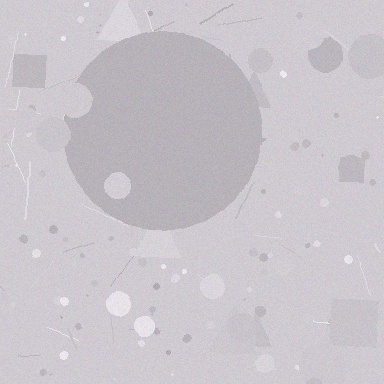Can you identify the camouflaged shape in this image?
The camouflaged shape is a circle.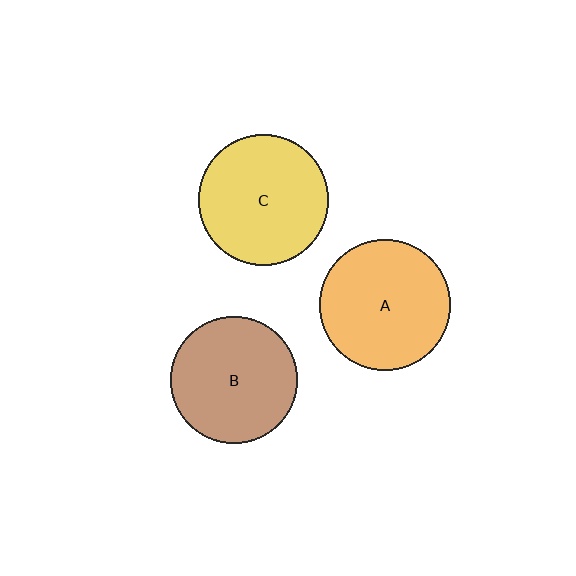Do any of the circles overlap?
No, none of the circles overlap.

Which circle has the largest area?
Circle A (orange).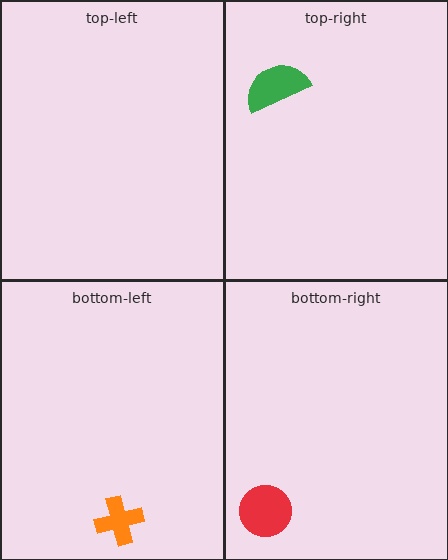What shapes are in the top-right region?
The green semicircle.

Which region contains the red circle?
The bottom-right region.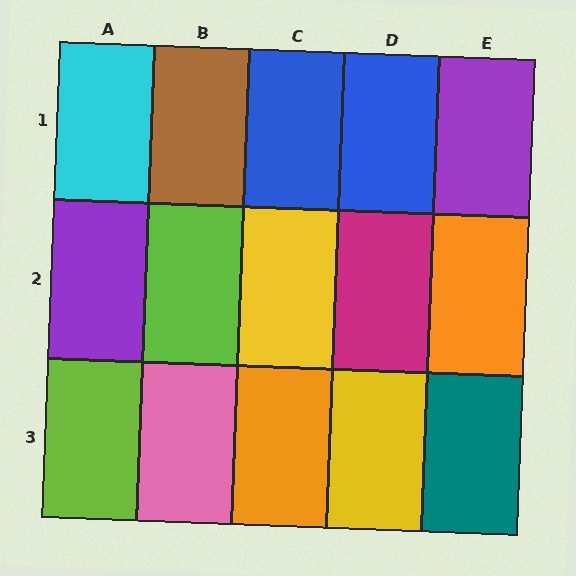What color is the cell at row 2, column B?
Lime.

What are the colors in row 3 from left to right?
Lime, pink, orange, yellow, teal.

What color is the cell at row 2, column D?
Magenta.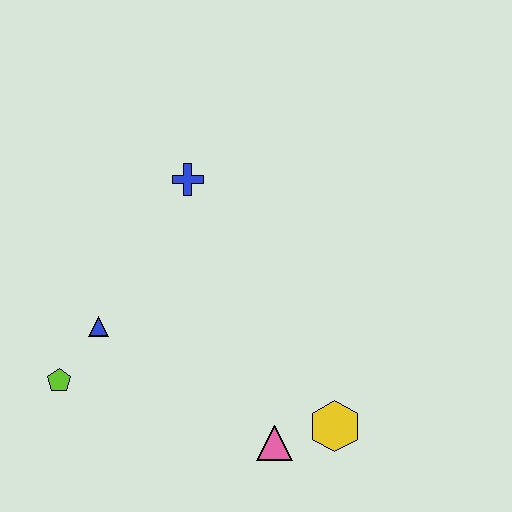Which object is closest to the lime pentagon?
The blue triangle is closest to the lime pentagon.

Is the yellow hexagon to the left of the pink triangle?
No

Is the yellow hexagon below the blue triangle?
Yes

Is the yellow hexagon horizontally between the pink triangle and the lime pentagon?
No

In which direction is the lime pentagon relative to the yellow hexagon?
The lime pentagon is to the left of the yellow hexagon.